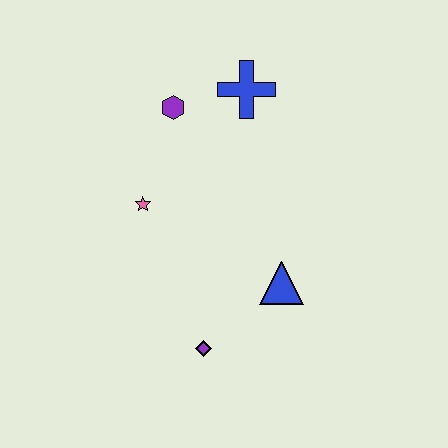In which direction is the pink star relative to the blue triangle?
The pink star is to the left of the blue triangle.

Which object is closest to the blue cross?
The purple hexagon is closest to the blue cross.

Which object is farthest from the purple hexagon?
The purple diamond is farthest from the purple hexagon.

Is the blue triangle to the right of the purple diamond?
Yes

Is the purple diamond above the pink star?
No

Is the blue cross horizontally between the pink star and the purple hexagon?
No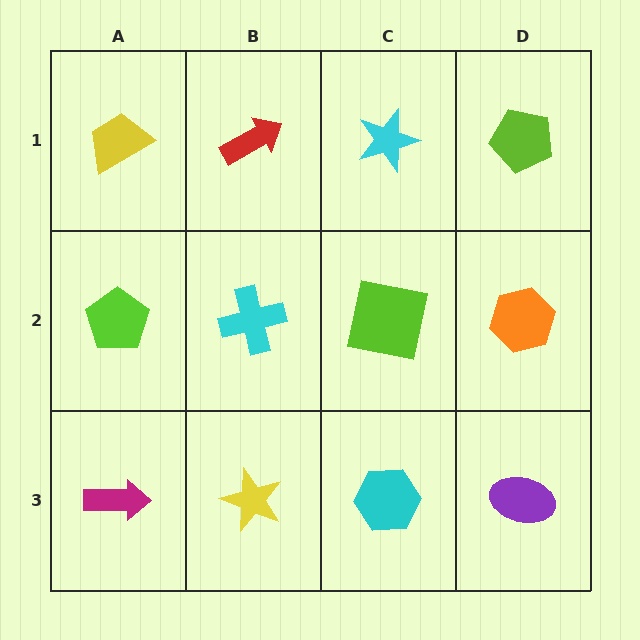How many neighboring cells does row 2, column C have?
4.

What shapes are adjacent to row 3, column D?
An orange hexagon (row 2, column D), a cyan hexagon (row 3, column C).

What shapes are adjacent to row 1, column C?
A lime square (row 2, column C), a red arrow (row 1, column B), a lime pentagon (row 1, column D).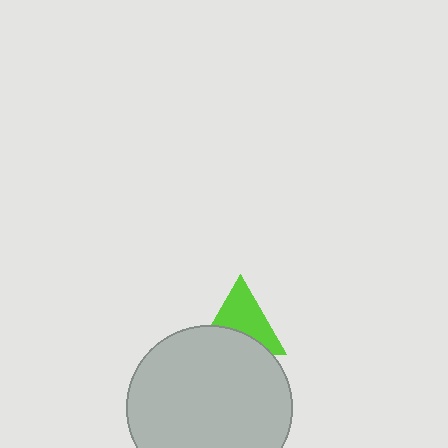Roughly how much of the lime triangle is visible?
About half of it is visible (roughly 59%).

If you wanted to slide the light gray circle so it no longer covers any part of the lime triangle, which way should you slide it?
Slide it down — that is the most direct way to separate the two shapes.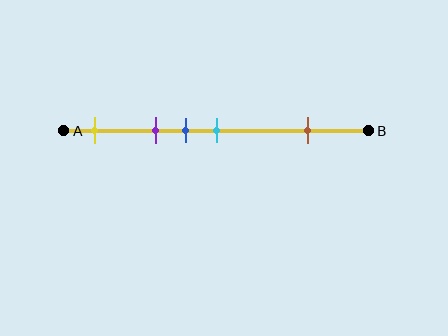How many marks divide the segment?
There are 5 marks dividing the segment.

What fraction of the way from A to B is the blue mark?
The blue mark is approximately 40% (0.4) of the way from A to B.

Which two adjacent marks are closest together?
The blue and cyan marks are the closest adjacent pair.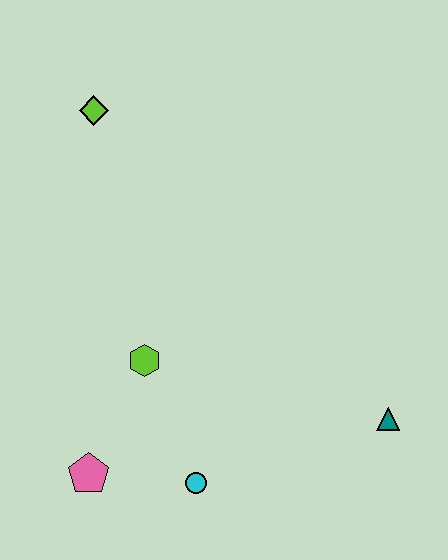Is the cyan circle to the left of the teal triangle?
Yes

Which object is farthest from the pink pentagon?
The lime diamond is farthest from the pink pentagon.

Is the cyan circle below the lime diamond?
Yes